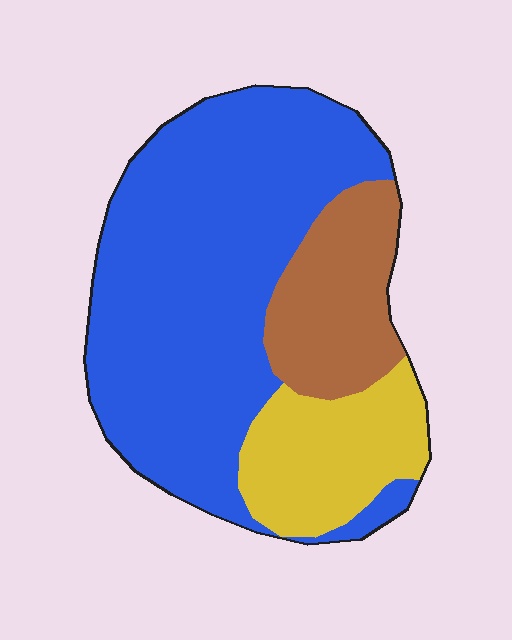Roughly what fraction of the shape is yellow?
Yellow takes up less than a quarter of the shape.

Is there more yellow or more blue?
Blue.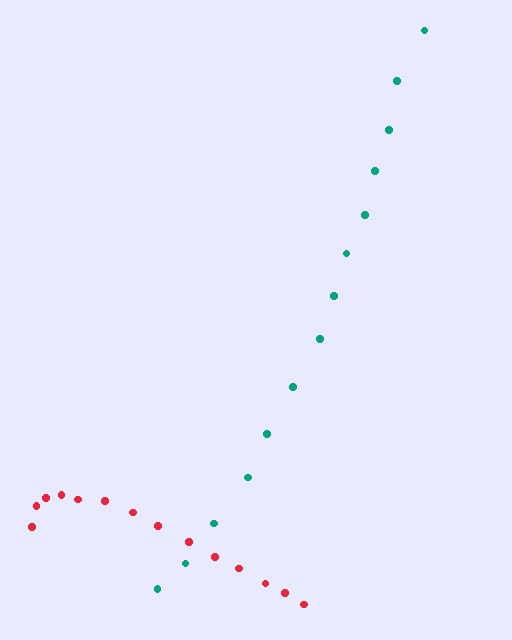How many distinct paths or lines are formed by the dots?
There are 2 distinct paths.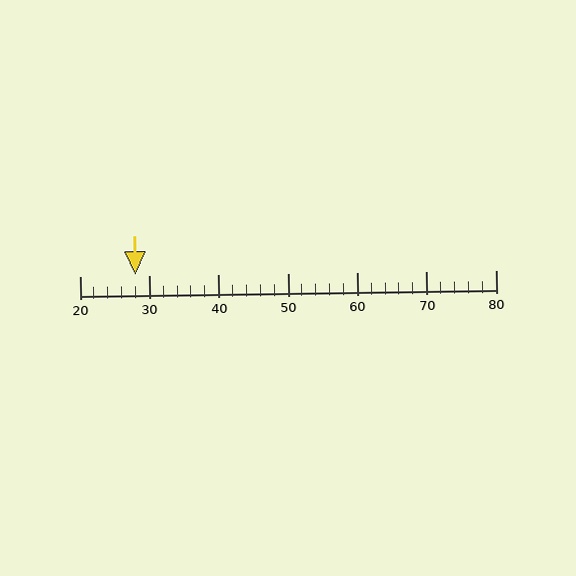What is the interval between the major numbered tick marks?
The major tick marks are spaced 10 units apart.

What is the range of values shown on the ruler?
The ruler shows values from 20 to 80.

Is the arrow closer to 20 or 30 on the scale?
The arrow is closer to 30.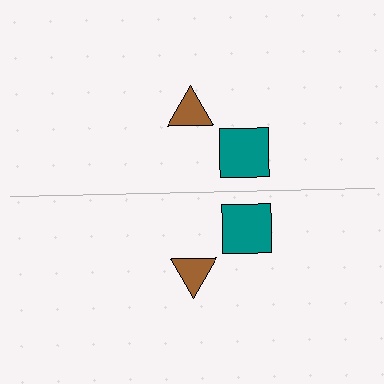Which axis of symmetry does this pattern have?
The pattern has a horizontal axis of symmetry running through the center of the image.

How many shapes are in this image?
There are 4 shapes in this image.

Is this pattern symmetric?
Yes, this pattern has bilateral (reflection) symmetry.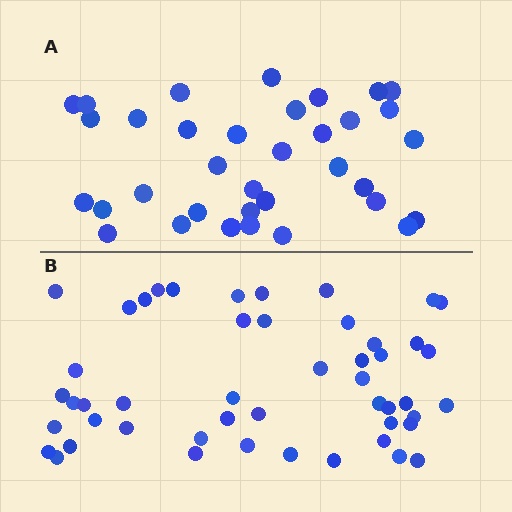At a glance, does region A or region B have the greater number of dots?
Region B (the bottom region) has more dots.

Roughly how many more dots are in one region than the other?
Region B has approximately 15 more dots than region A.